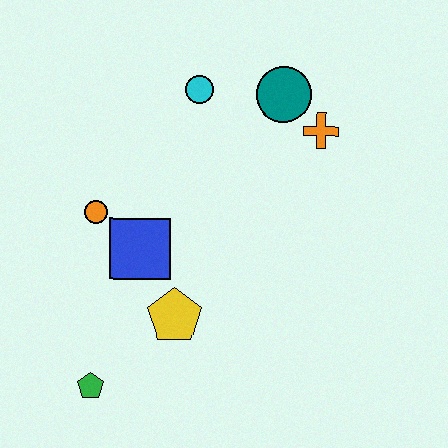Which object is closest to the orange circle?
The blue square is closest to the orange circle.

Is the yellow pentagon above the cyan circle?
No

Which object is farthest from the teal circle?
The green pentagon is farthest from the teal circle.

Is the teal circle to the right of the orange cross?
No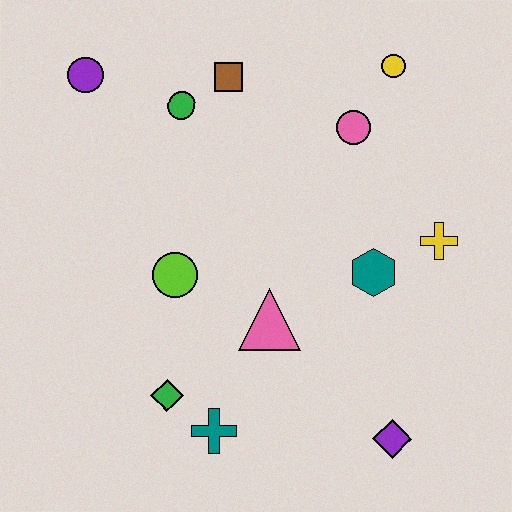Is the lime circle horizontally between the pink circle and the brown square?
No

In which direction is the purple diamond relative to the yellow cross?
The purple diamond is below the yellow cross.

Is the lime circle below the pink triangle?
No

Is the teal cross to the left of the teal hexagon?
Yes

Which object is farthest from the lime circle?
The yellow circle is farthest from the lime circle.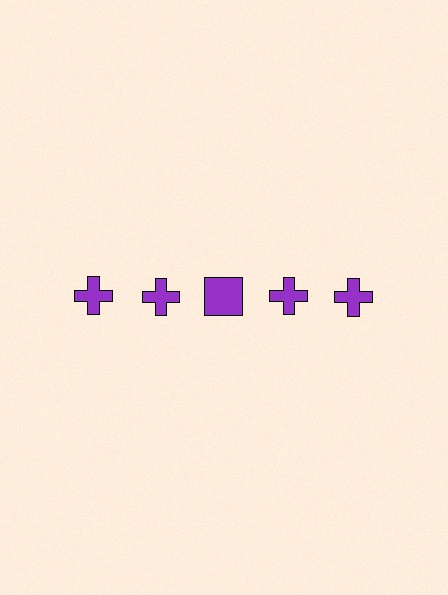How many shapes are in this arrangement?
There are 5 shapes arranged in a grid pattern.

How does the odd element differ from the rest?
It has a different shape: square instead of cross.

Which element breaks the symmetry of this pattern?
The purple square in the top row, center column breaks the symmetry. All other shapes are purple crosses.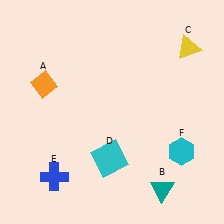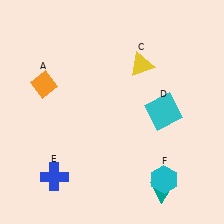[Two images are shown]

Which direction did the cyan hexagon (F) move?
The cyan hexagon (F) moved down.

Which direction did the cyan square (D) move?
The cyan square (D) moved right.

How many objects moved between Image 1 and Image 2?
3 objects moved between the two images.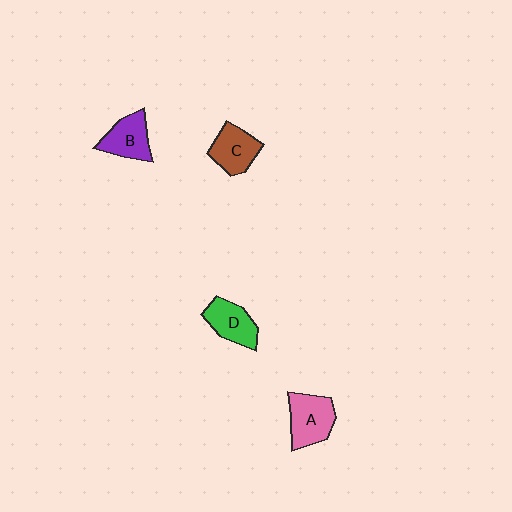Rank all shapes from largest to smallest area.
From largest to smallest: A (pink), C (brown), D (green), B (purple).